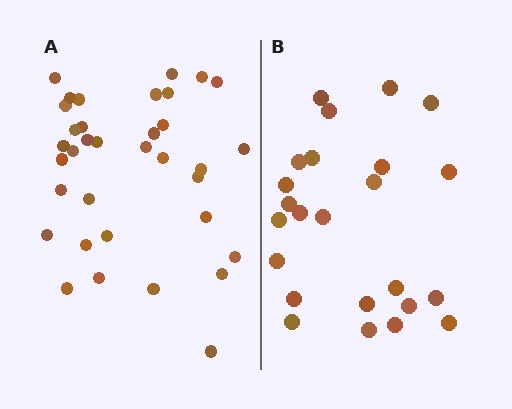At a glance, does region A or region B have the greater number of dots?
Region A (the left region) has more dots.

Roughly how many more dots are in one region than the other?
Region A has roughly 12 or so more dots than region B.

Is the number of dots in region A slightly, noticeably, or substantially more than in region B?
Region A has substantially more. The ratio is roughly 1.5 to 1.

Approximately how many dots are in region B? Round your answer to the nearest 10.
About 20 dots. (The exact count is 24, which rounds to 20.)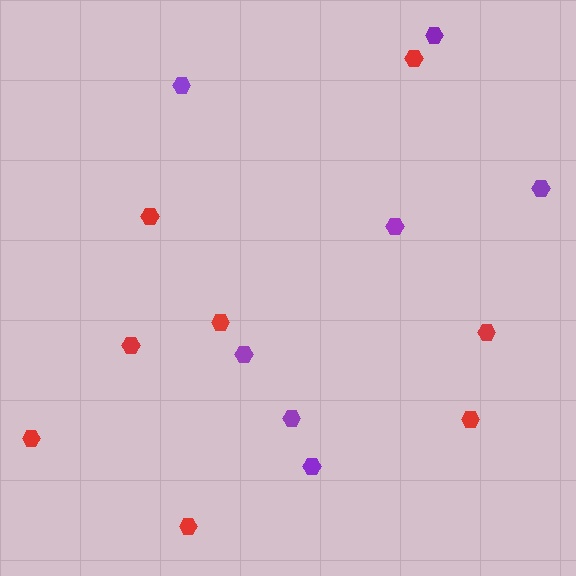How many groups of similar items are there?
There are 2 groups: one group of red hexagons (8) and one group of purple hexagons (7).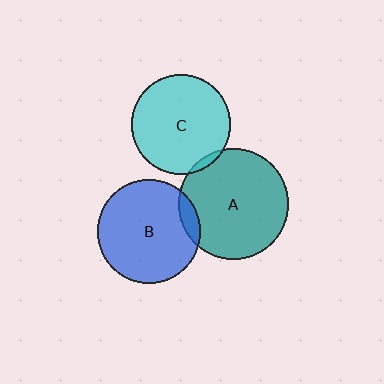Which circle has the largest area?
Circle A (teal).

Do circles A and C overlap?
Yes.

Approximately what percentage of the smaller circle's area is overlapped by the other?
Approximately 5%.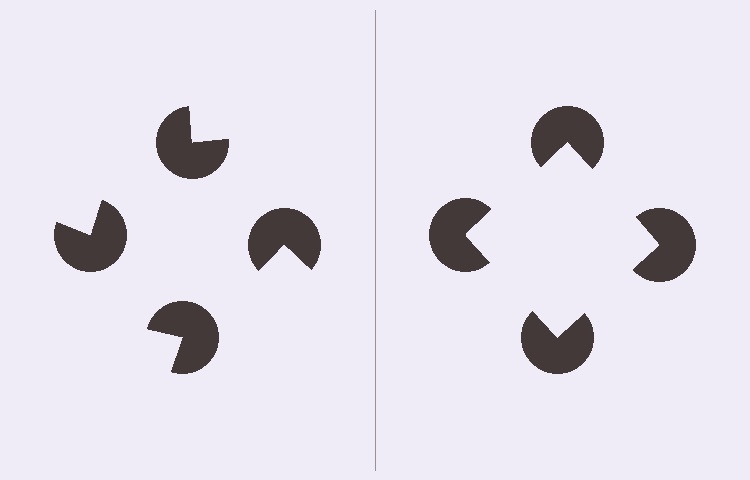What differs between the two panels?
The pac-man discs are positioned identically on both sides; only the wedge orientations differ. On the right they align to a square; on the left they are misaligned.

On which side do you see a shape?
An illusory square appears on the right side. On the left side the wedge cuts are rotated, so no coherent shape forms.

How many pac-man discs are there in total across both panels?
8 — 4 on each side.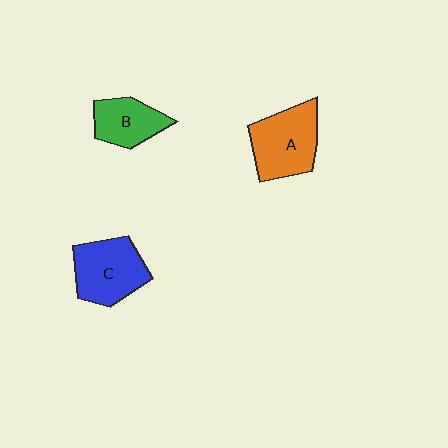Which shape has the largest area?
Shape A (orange).